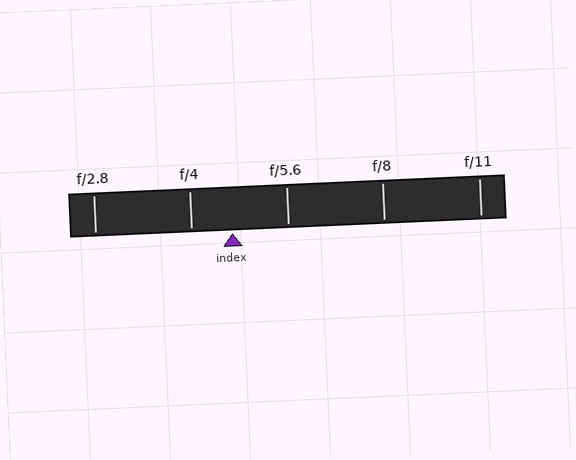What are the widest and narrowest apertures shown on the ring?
The widest aperture shown is f/2.8 and the narrowest is f/11.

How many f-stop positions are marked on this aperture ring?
There are 5 f-stop positions marked.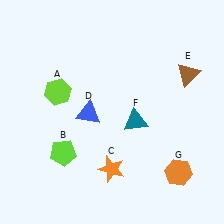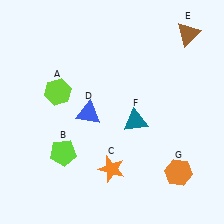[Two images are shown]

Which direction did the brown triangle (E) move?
The brown triangle (E) moved up.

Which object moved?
The brown triangle (E) moved up.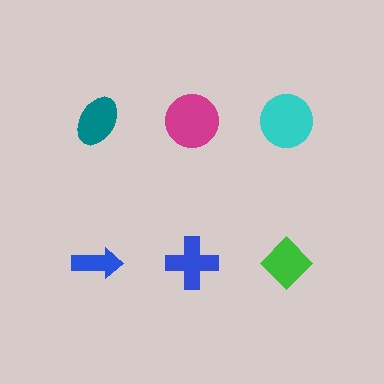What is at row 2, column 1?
A blue arrow.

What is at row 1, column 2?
A magenta circle.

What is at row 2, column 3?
A green diamond.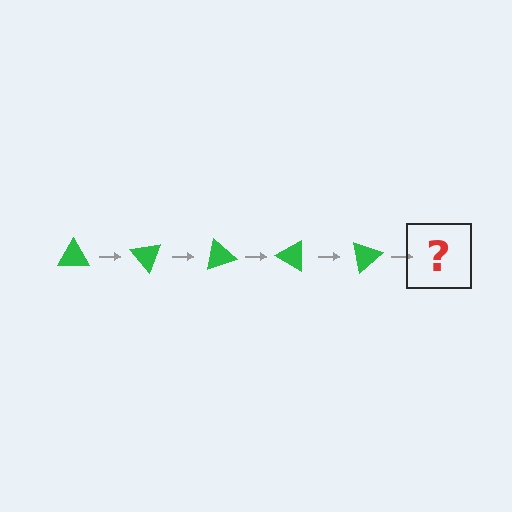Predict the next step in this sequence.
The next step is a green triangle rotated 250 degrees.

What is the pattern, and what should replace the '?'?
The pattern is that the triangle rotates 50 degrees each step. The '?' should be a green triangle rotated 250 degrees.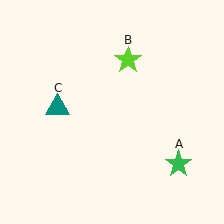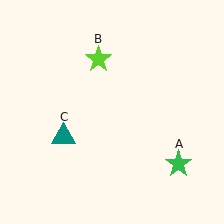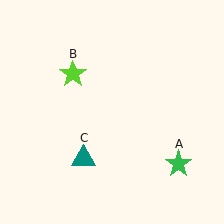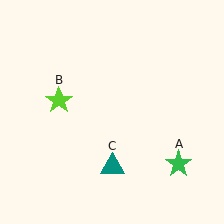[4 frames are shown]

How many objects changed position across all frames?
2 objects changed position: lime star (object B), teal triangle (object C).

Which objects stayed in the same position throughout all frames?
Green star (object A) remained stationary.